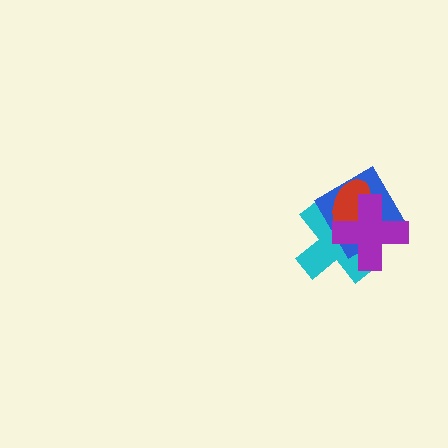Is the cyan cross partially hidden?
Yes, it is partially covered by another shape.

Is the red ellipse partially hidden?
Yes, it is partially covered by another shape.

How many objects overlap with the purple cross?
3 objects overlap with the purple cross.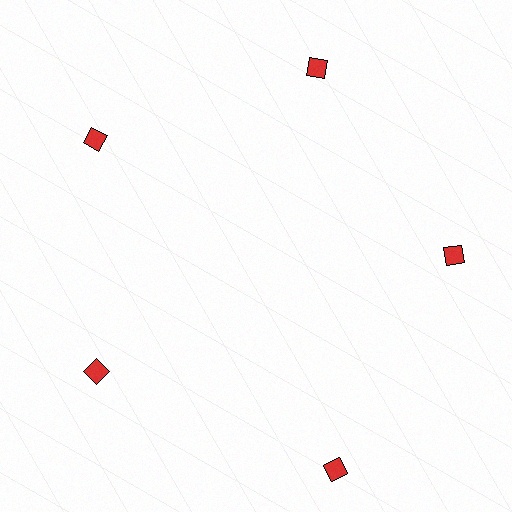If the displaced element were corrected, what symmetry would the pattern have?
It would have 5-fold rotational symmetry — the pattern would map onto itself every 72 degrees.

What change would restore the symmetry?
The symmetry would be restored by moving it inward, back onto the ring so that all 5 diamonds sit at equal angles and equal distance from the center.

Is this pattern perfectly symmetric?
No. The 5 red diamonds are arranged in a ring, but one element near the 5 o'clock position is pushed outward from the center, breaking the 5-fold rotational symmetry.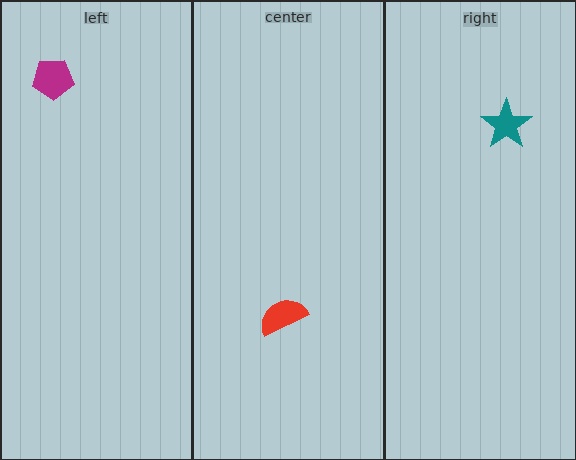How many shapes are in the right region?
1.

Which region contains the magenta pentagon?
The left region.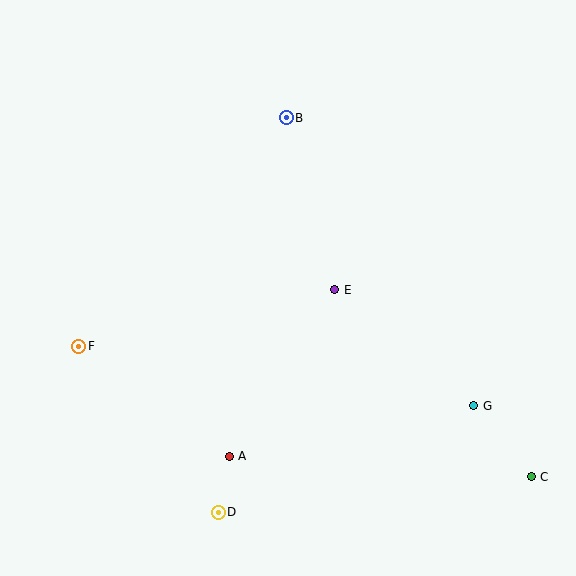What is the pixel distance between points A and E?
The distance between A and E is 197 pixels.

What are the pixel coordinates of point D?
Point D is at (218, 512).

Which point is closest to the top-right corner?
Point B is closest to the top-right corner.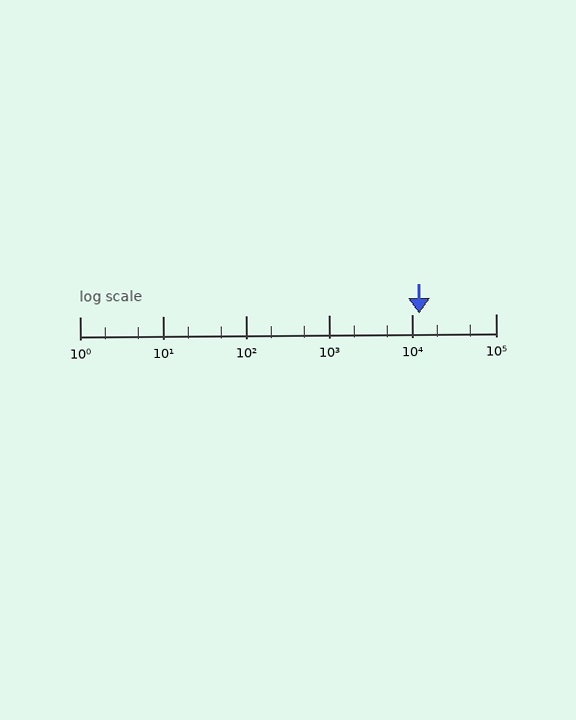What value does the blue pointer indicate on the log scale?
The pointer indicates approximately 12000.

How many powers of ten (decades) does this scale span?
The scale spans 5 decades, from 1 to 100000.